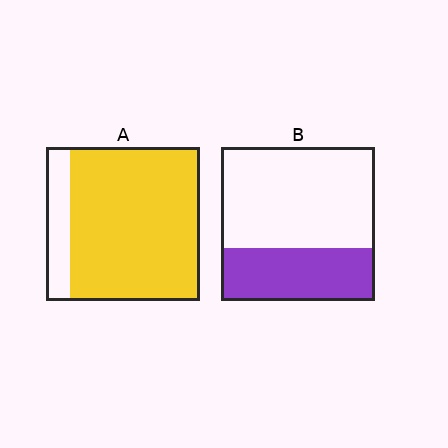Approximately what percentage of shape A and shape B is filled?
A is approximately 85% and B is approximately 35%.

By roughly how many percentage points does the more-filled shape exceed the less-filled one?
By roughly 50 percentage points (A over B).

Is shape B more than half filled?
No.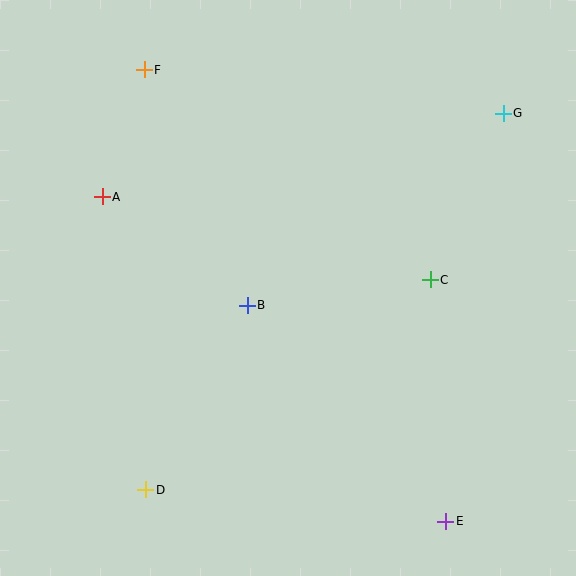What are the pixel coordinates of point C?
Point C is at (430, 280).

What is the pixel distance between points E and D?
The distance between E and D is 301 pixels.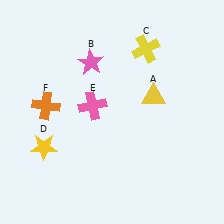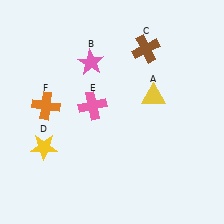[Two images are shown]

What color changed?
The cross (C) changed from yellow in Image 1 to brown in Image 2.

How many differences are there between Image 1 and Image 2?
There is 1 difference between the two images.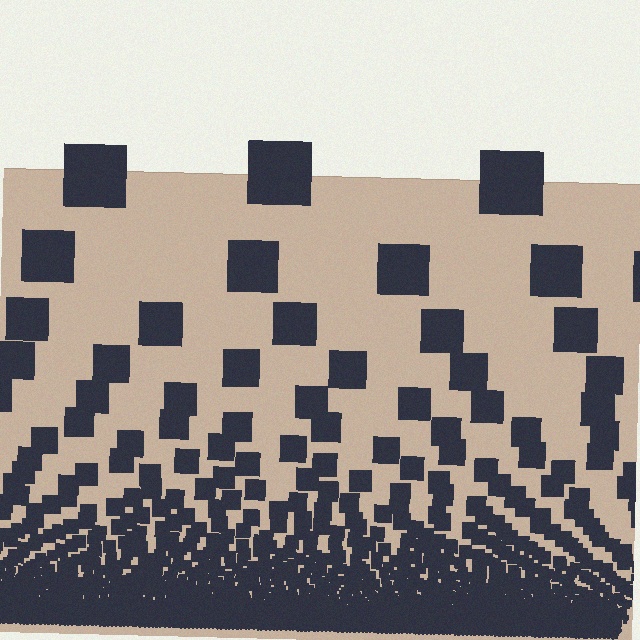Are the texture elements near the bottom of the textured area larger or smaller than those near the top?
Smaller. The gradient is inverted — elements near the bottom are smaller and denser.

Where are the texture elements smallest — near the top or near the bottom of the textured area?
Near the bottom.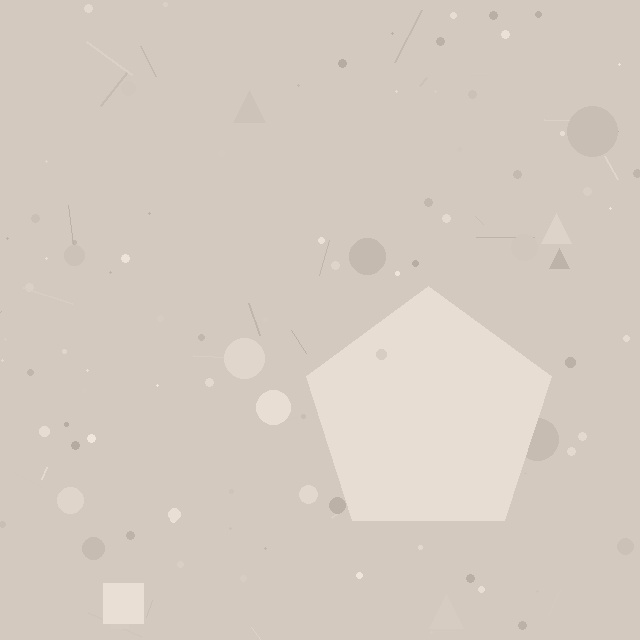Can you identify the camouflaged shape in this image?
The camouflaged shape is a pentagon.